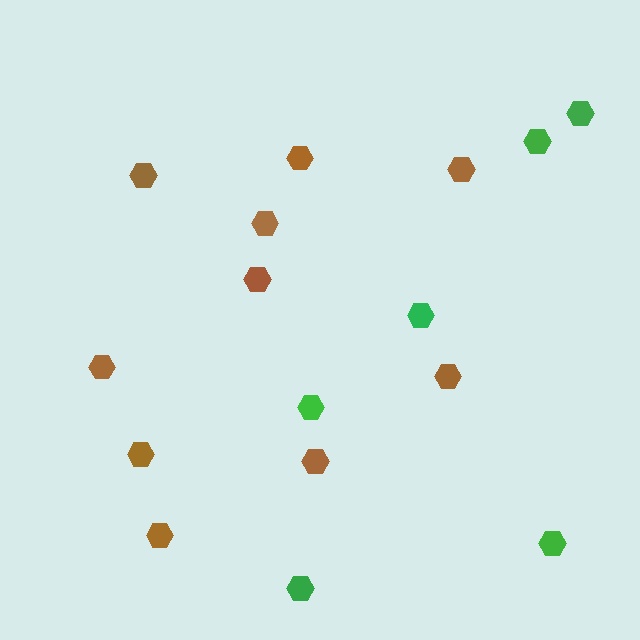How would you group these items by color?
There are 2 groups: one group of green hexagons (6) and one group of brown hexagons (10).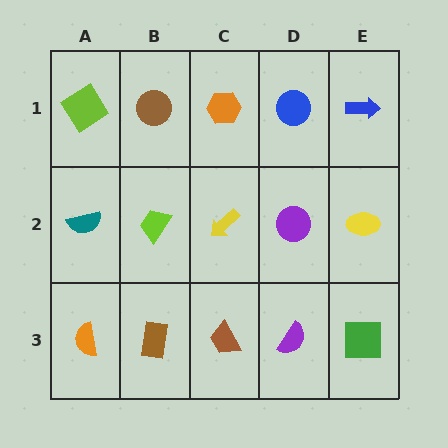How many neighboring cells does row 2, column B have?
4.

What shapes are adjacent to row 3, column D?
A purple circle (row 2, column D), a brown trapezoid (row 3, column C), a green square (row 3, column E).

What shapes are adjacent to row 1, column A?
A teal semicircle (row 2, column A), a brown circle (row 1, column B).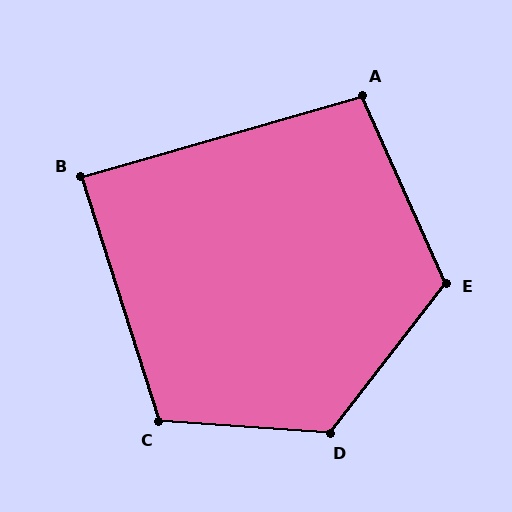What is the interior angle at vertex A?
Approximately 98 degrees (obtuse).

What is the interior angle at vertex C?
Approximately 111 degrees (obtuse).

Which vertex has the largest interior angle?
D, at approximately 124 degrees.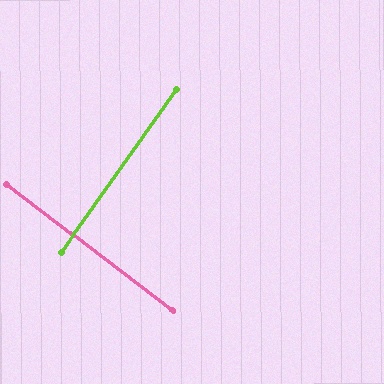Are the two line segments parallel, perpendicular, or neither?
Perpendicular — they meet at approximately 88°.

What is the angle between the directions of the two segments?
Approximately 88 degrees.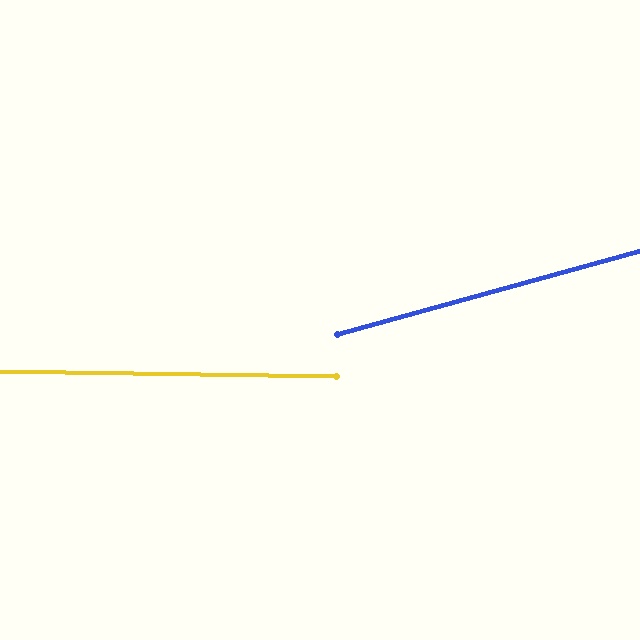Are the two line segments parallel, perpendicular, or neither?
Neither parallel nor perpendicular — they differ by about 16°.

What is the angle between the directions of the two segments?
Approximately 16 degrees.